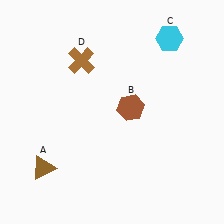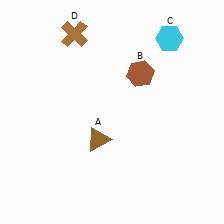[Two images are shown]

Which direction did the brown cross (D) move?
The brown cross (D) moved up.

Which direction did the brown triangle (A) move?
The brown triangle (A) moved right.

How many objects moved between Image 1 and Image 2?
3 objects moved between the two images.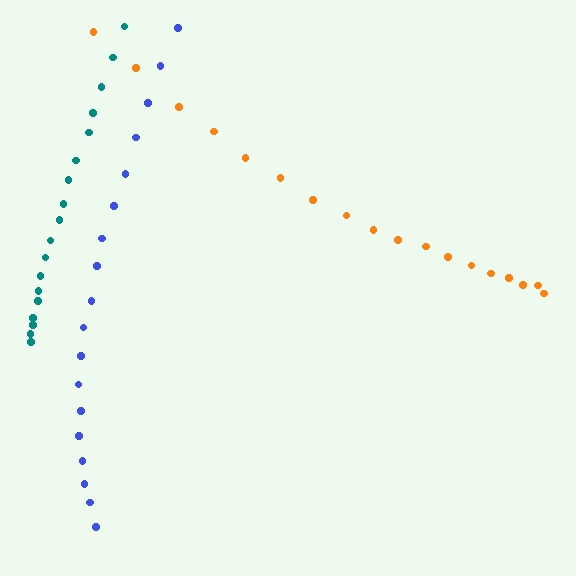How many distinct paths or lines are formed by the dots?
There are 3 distinct paths.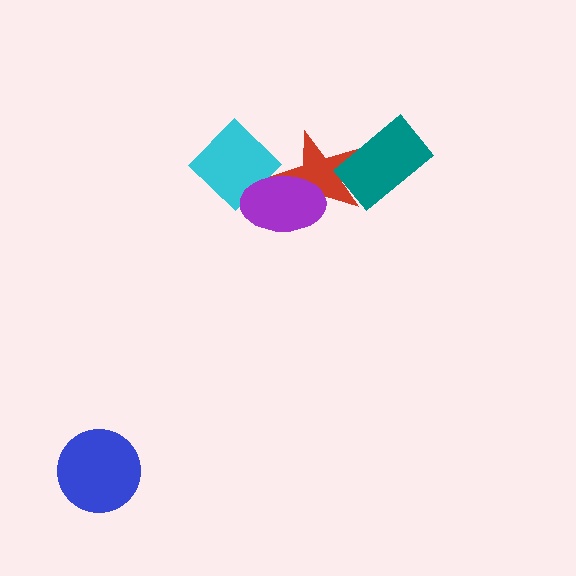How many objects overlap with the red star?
3 objects overlap with the red star.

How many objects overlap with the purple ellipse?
2 objects overlap with the purple ellipse.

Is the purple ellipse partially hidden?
No, no other shape covers it.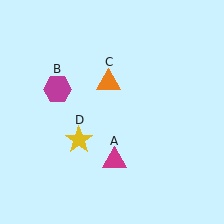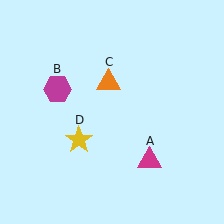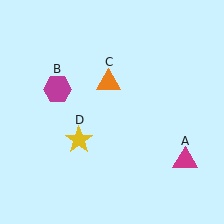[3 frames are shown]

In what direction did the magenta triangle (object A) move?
The magenta triangle (object A) moved right.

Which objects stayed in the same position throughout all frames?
Magenta hexagon (object B) and orange triangle (object C) and yellow star (object D) remained stationary.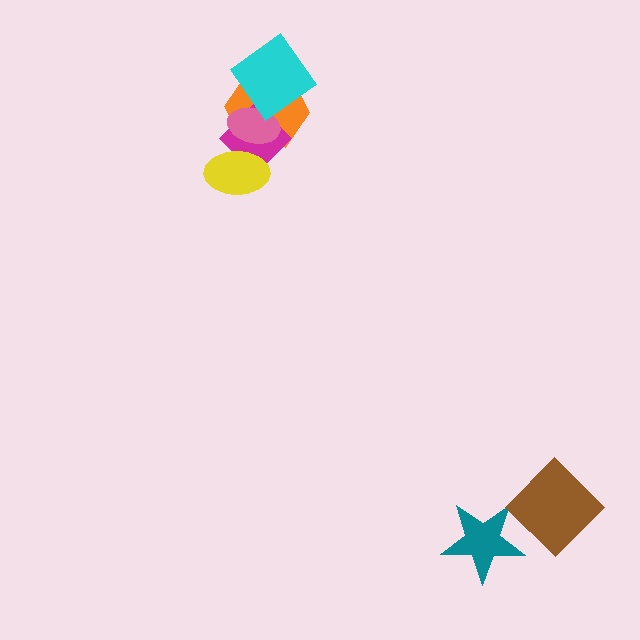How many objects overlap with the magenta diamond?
3 objects overlap with the magenta diamond.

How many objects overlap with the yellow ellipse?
2 objects overlap with the yellow ellipse.